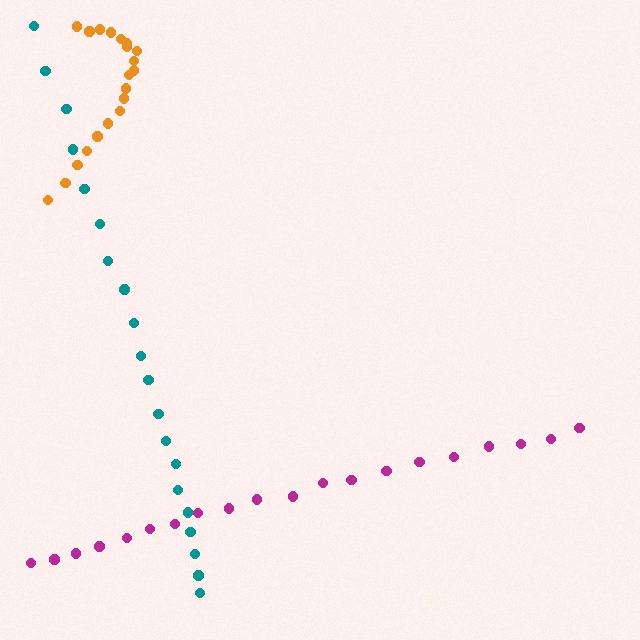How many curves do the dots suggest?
There are 3 distinct paths.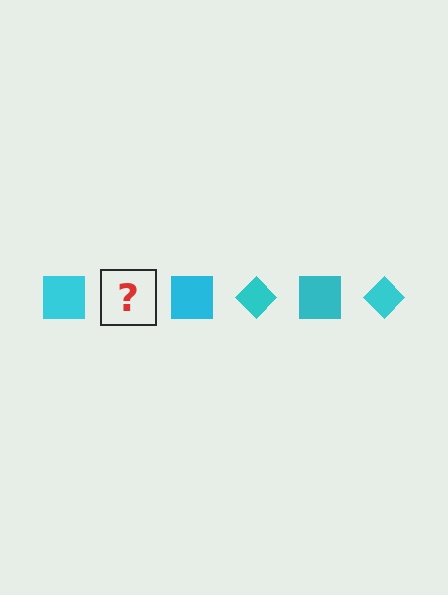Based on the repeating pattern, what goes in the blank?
The blank should be a cyan diamond.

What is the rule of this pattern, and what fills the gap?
The rule is that the pattern cycles through square, diamond shapes in cyan. The gap should be filled with a cyan diamond.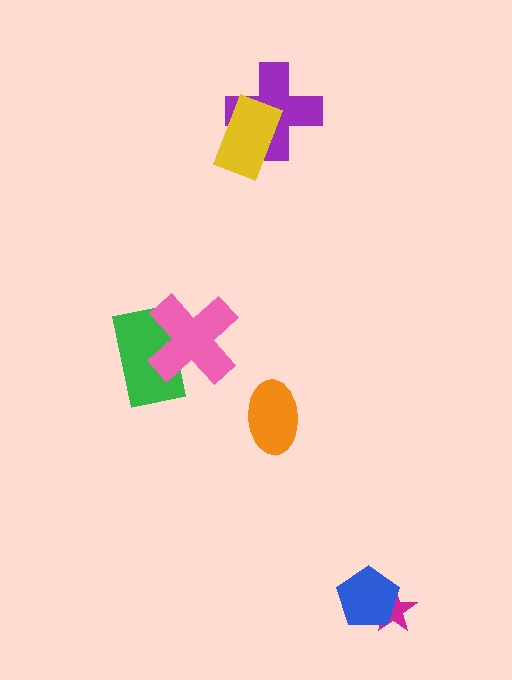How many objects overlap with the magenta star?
1 object overlaps with the magenta star.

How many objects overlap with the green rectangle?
1 object overlaps with the green rectangle.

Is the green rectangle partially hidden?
Yes, it is partially covered by another shape.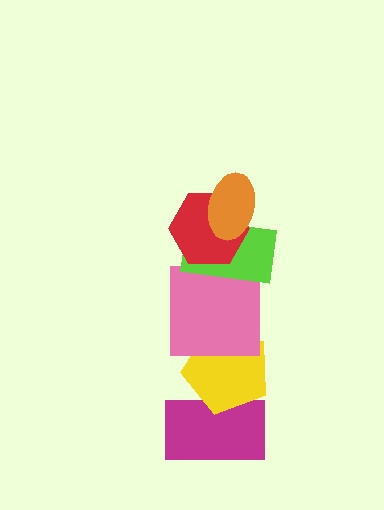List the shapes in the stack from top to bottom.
From top to bottom: the orange ellipse, the red hexagon, the lime rectangle, the pink square, the yellow pentagon, the magenta rectangle.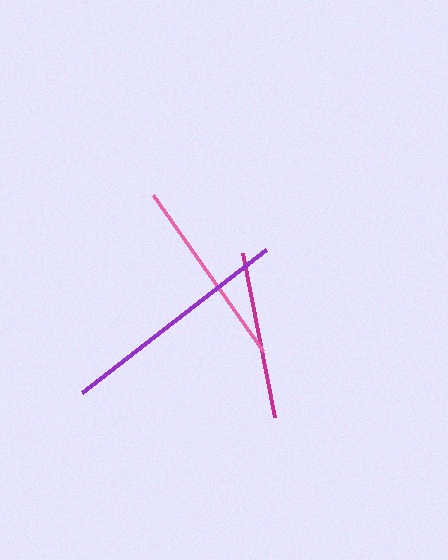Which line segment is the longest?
The purple line is the longest at approximately 233 pixels.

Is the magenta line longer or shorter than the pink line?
The pink line is longer than the magenta line.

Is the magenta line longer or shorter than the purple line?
The purple line is longer than the magenta line.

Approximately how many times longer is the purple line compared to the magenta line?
The purple line is approximately 1.4 times the length of the magenta line.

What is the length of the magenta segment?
The magenta segment is approximately 167 pixels long.